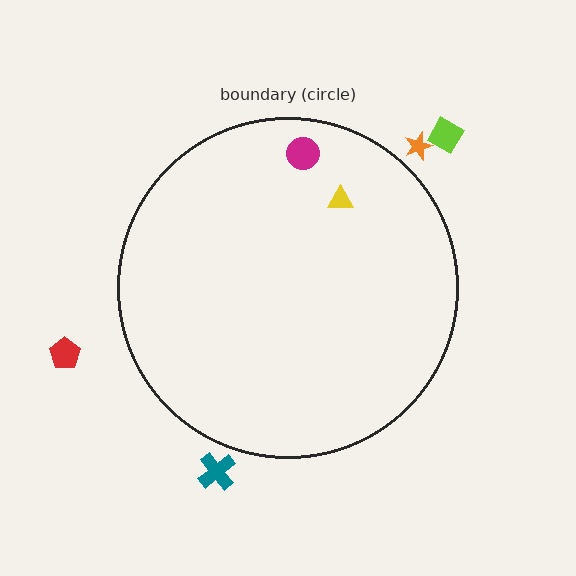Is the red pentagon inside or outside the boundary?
Outside.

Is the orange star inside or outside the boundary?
Outside.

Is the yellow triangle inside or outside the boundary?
Inside.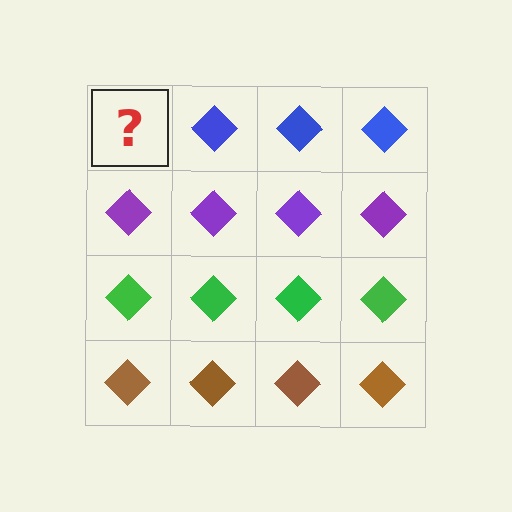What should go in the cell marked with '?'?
The missing cell should contain a blue diamond.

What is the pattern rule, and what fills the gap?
The rule is that each row has a consistent color. The gap should be filled with a blue diamond.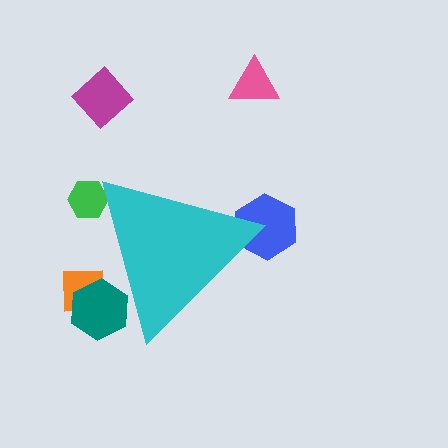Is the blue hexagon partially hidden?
Yes, the blue hexagon is partially hidden behind the cyan triangle.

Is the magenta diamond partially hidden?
No, the magenta diamond is fully visible.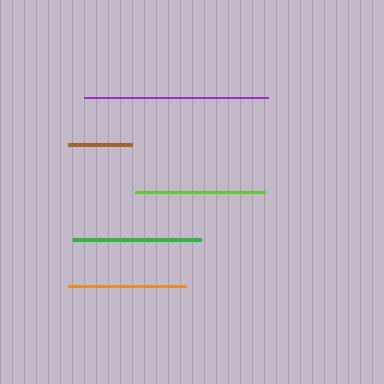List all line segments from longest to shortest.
From longest to shortest: purple, lime, green, orange, brown.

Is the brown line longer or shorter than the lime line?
The lime line is longer than the brown line.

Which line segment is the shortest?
The brown line is the shortest at approximately 64 pixels.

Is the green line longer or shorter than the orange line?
The green line is longer than the orange line.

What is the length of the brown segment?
The brown segment is approximately 64 pixels long.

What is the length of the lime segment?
The lime segment is approximately 130 pixels long.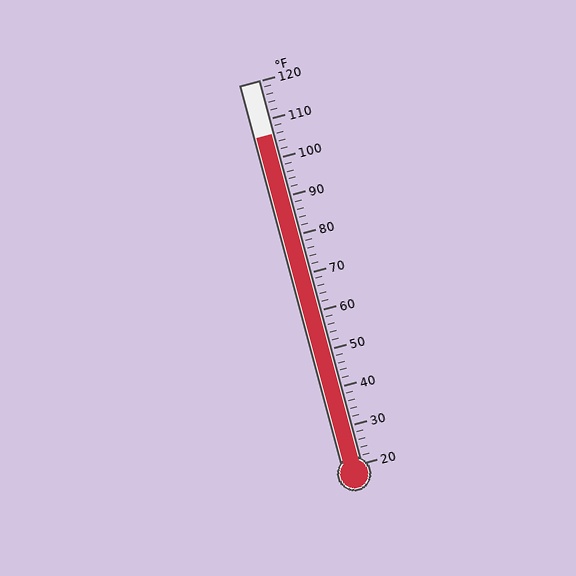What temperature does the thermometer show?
The thermometer shows approximately 106°F.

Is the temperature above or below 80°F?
The temperature is above 80°F.